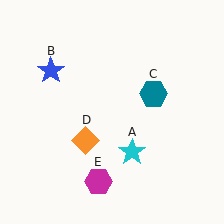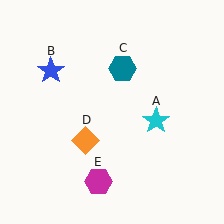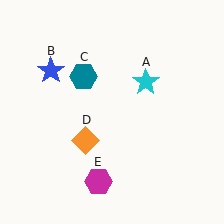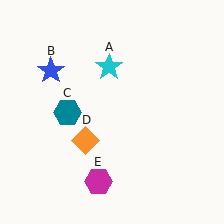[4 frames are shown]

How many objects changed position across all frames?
2 objects changed position: cyan star (object A), teal hexagon (object C).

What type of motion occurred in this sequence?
The cyan star (object A), teal hexagon (object C) rotated counterclockwise around the center of the scene.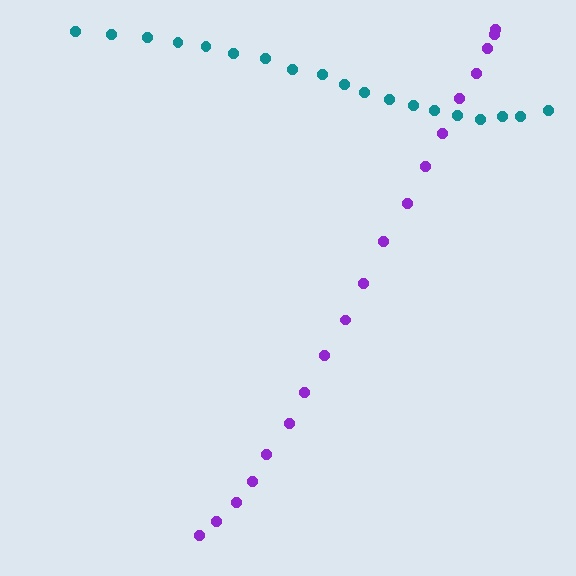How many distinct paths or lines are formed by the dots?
There are 2 distinct paths.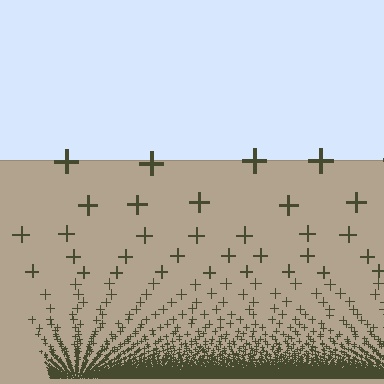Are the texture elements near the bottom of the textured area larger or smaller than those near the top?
Smaller. The gradient is inverted — elements near the bottom are smaller and denser.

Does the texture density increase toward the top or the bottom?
Density increases toward the bottom.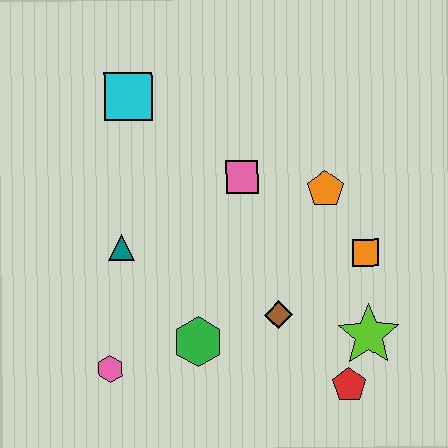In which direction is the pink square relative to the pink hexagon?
The pink square is above the pink hexagon.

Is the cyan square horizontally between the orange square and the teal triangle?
Yes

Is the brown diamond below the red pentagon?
No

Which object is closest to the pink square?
The orange pentagon is closest to the pink square.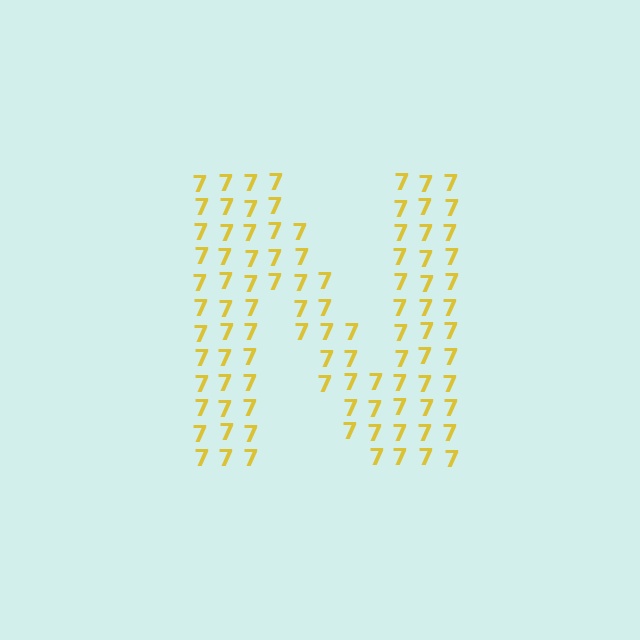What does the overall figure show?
The overall figure shows the letter N.